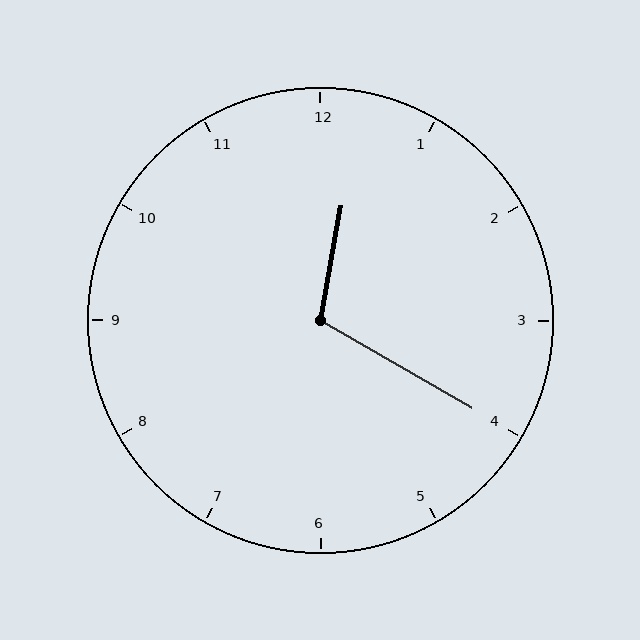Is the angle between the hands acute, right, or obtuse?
It is obtuse.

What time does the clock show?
12:20.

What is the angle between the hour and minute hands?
Approximately 110 degrees.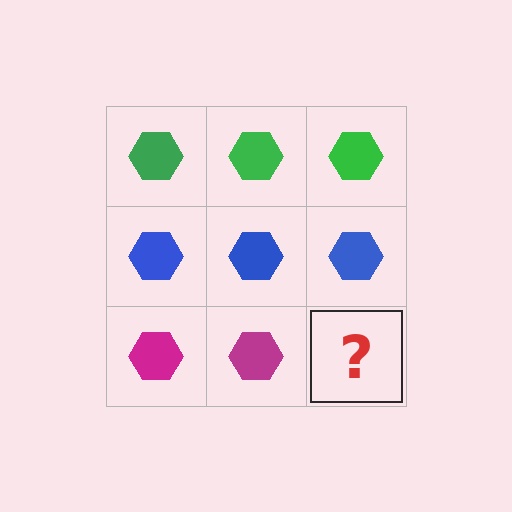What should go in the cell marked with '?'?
The missing cell should contain a magenta hexagon.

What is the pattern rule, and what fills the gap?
The rule is that each row has a consistent color. The gap should be filled with a magenta hexagon.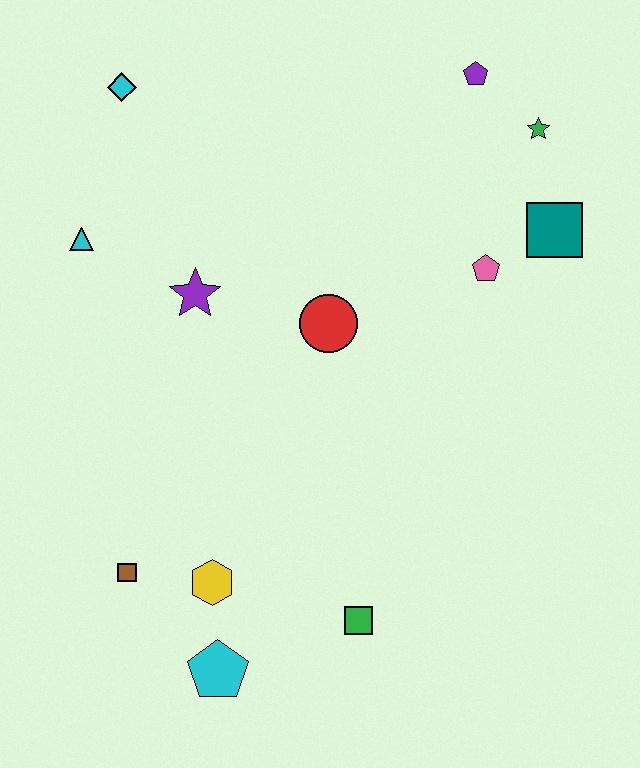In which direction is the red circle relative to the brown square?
The red circle is above the brown square.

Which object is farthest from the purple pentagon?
The cyan pentagon is farthest from the purple pentagon.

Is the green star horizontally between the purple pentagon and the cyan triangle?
No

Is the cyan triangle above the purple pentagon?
No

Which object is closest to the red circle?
The purple star is closest to the red circle.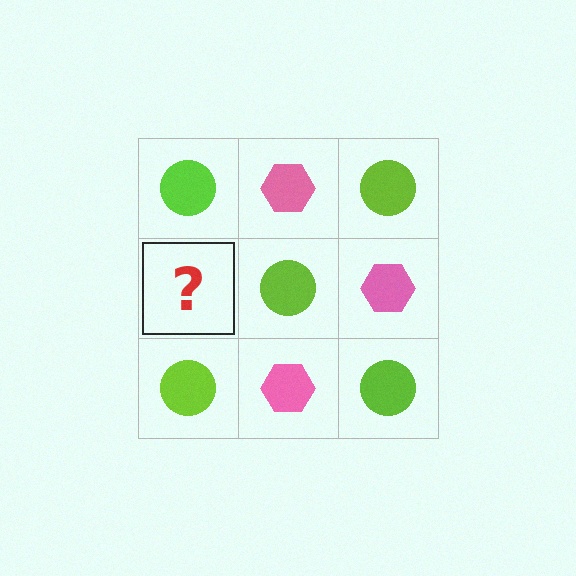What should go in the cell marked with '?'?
The missing cell should contain a pink hexagon.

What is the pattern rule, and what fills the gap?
The rule is that it alternates lime circle and pink hexagon in a checkerboard pattern. The gap should be filled with a pink hexagon.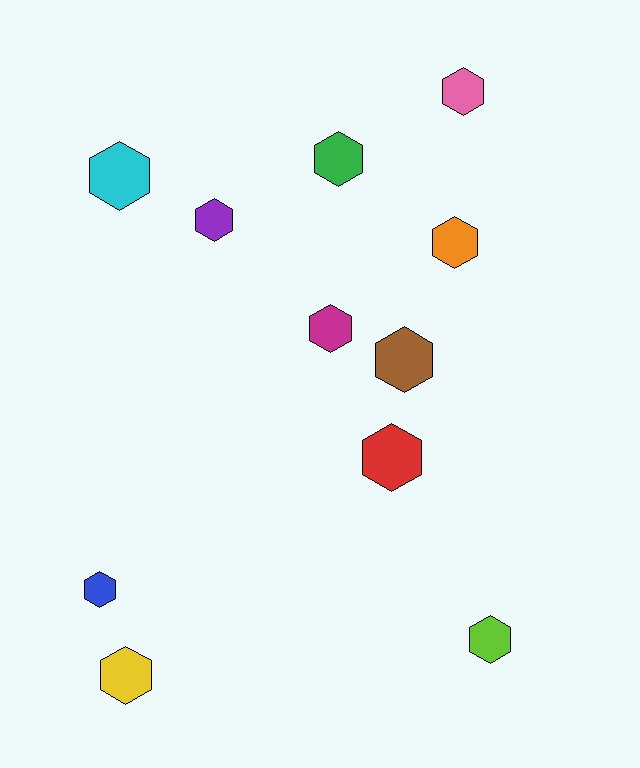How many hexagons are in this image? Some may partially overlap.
There are 11 hexagons.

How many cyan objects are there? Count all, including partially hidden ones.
There is 1 cyan object.